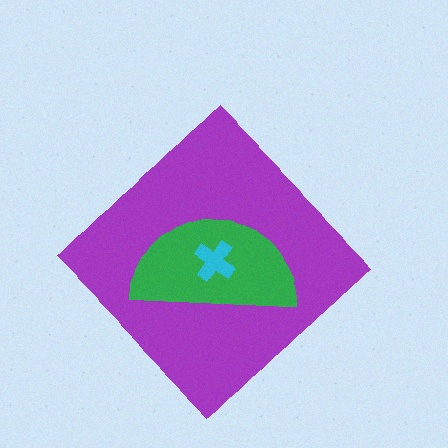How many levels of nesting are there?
3.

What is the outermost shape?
The purple diamond.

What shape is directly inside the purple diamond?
The green semicircle.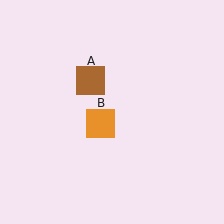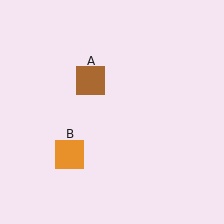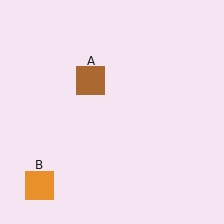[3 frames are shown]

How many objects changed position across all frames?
1 object changed position: orange square (object B).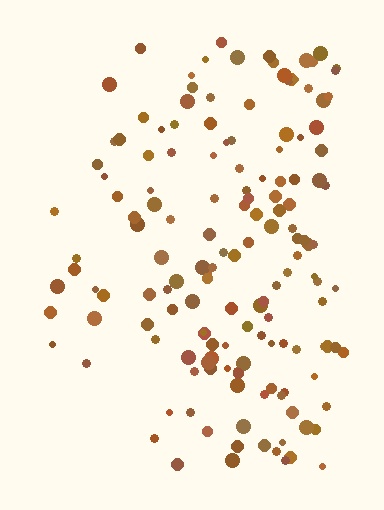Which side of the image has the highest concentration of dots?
The right.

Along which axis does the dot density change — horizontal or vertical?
Horizontal.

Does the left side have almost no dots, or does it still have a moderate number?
Still a moderate number, just noticeably fewer than the right.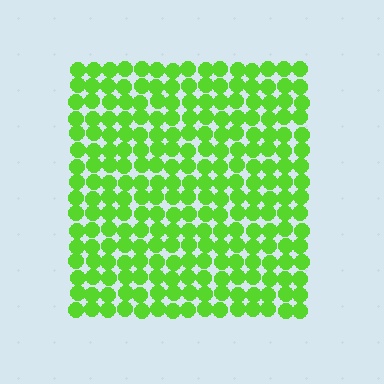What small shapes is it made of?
It is made of small circles.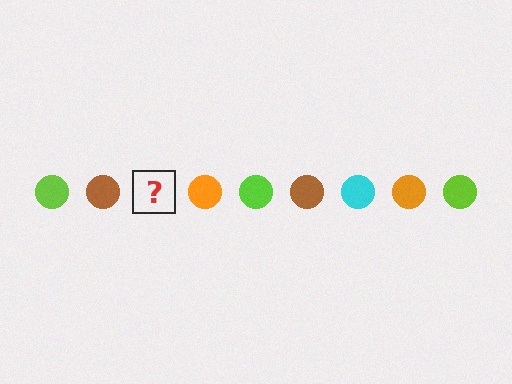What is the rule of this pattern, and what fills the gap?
The rule is that the pattern cycles through lime, brown, cyan, orange circles. The gap should be filled with a cyan circle.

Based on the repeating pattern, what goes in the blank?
The blank should be a cyan circle.